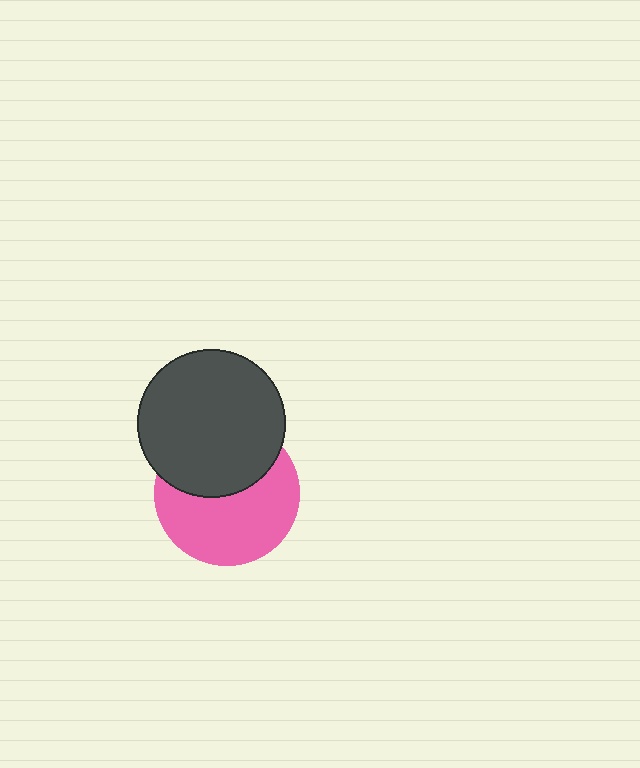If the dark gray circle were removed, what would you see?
You would see the complete pink circle.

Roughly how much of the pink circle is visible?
About half of it is visible (roughly 59%).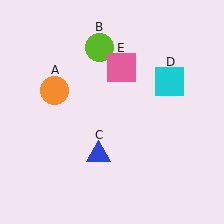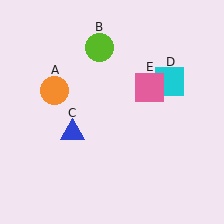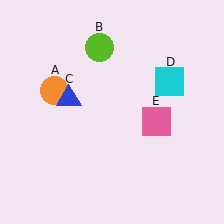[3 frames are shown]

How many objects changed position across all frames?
2 objects changed position: blue triangle (object C), pink square (object E).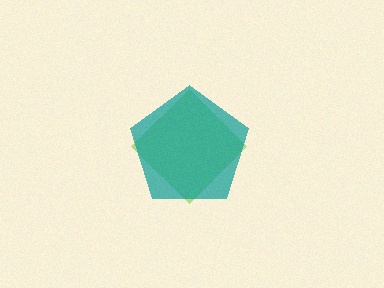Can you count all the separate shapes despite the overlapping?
Yes, there are 2 separate shapes.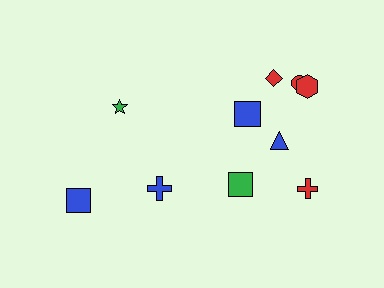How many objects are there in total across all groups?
There are 10 objects.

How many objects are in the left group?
There are 3 objects.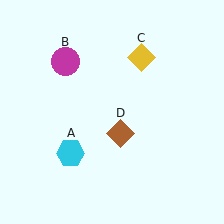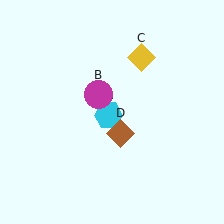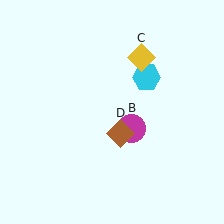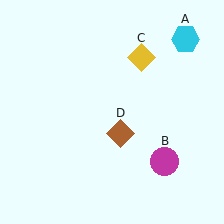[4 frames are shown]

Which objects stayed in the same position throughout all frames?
Yellow diamond (object C) and brown diamond (object D) remained stationary.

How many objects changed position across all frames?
2 objects changed position: cyan hexagon (object A), magenta circle (object B).